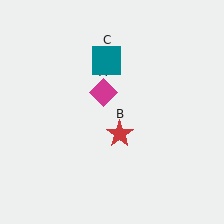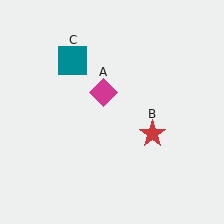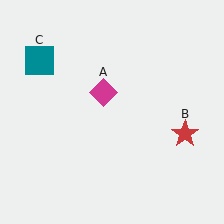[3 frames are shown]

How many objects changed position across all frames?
2 objects changed position: red star (object B), teal square (object C).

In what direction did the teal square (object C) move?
The teal square (object C) moved left.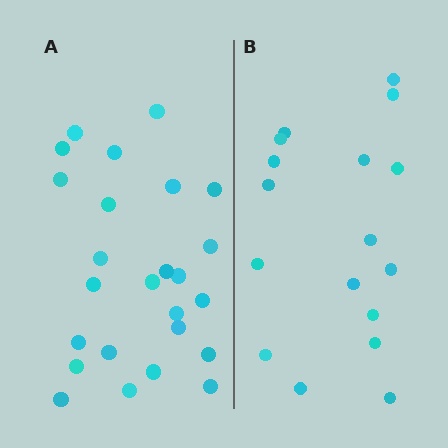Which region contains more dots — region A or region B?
Region A (the left region) has more dots.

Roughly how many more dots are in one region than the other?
Region A has roughly 8 or so more dots than region B.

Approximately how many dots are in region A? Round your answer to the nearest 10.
About 20 dots. (The exact count is 25, which rounds to 20.)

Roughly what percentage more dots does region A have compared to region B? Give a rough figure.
About 45% more.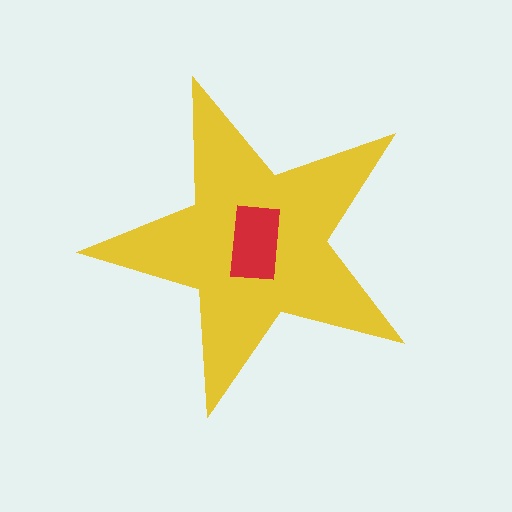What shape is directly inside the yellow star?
The red rectangle.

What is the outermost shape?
The yellow star.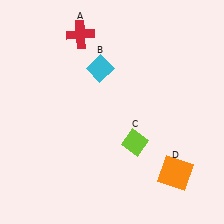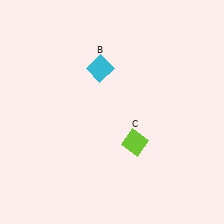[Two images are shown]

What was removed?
The orange square (D), the red cross (A) were removed in Image 2.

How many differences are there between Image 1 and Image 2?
There are 2 differences between the two images.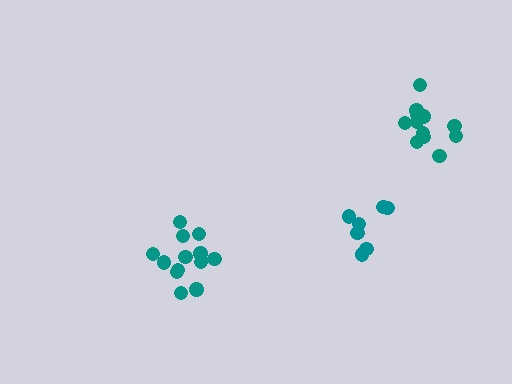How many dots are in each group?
Group 1: 13 dots, Group 2: 7 dots, Group 3: 12 dots (32 total).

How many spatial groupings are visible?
There are 3 spatial groupings.